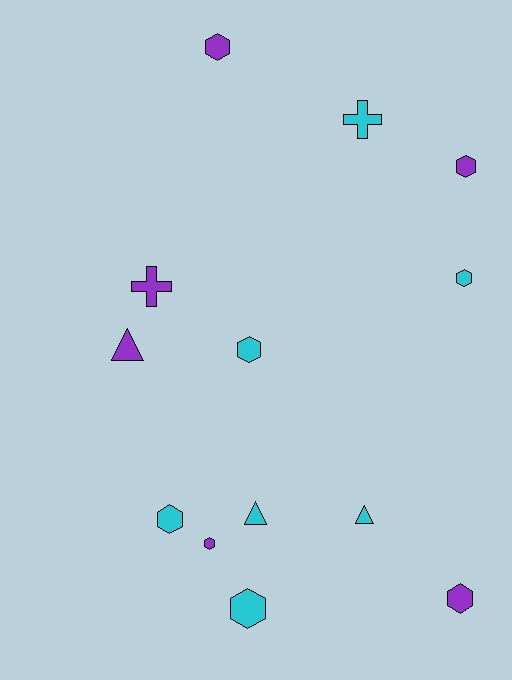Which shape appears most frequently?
Hexagon, with 8 objects.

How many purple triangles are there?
There is 1 purple triangle.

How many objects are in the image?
There are 13 objects.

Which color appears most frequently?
Cyan, with 7 objects.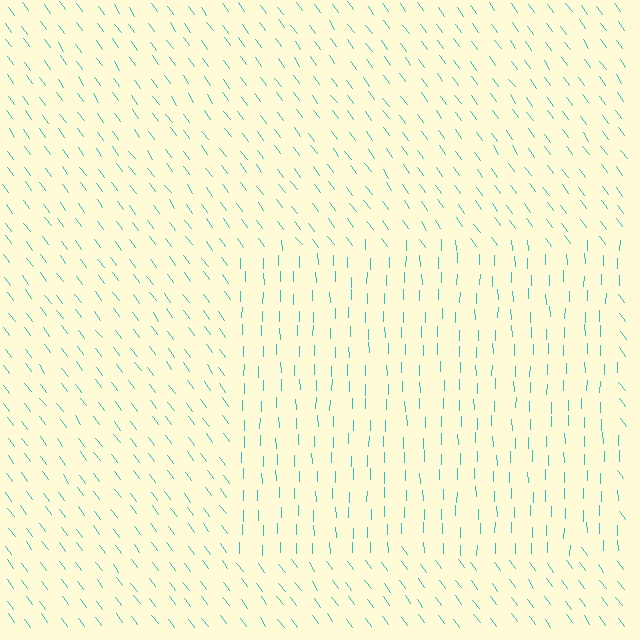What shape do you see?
I see a rectangle.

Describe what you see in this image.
The image is filled with small cyan line segments. A rectangle region in the image has lines oriented differently from the surrounding lines, creating a visible texture boundary.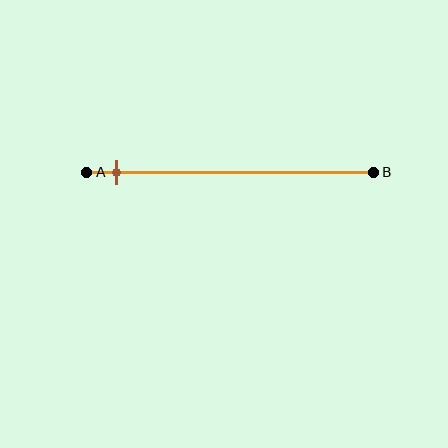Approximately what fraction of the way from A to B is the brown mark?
The brown mark is approximately 10% of the way from A to B.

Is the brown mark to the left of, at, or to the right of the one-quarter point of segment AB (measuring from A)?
The brown mark is to the left of the one-quarter point of segment AB.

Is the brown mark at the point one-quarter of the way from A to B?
No, the mark is at about 10% from A, not at the 25% one-quarter point.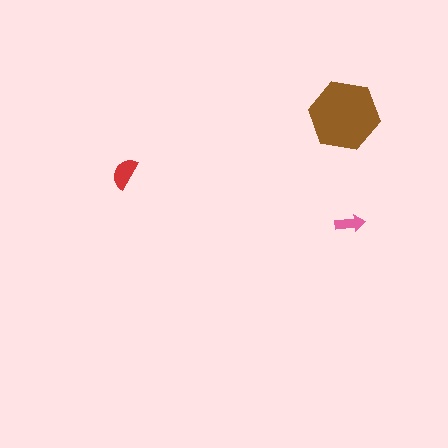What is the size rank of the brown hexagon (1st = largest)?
1st.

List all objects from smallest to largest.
The pink arrow, the red semicircle, the brown hexagon.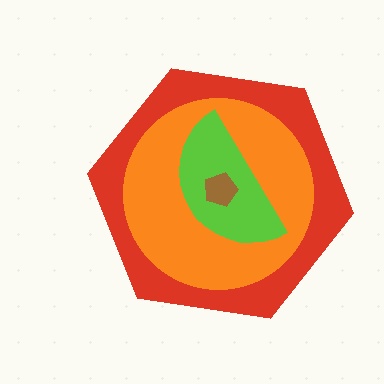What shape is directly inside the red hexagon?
The orange circle.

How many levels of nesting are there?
4.